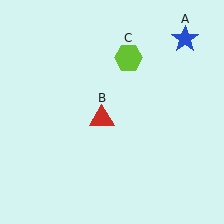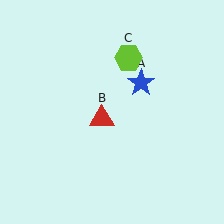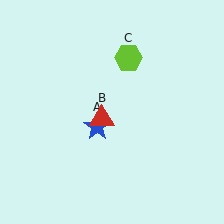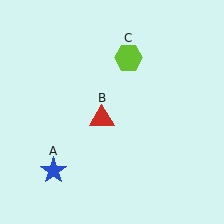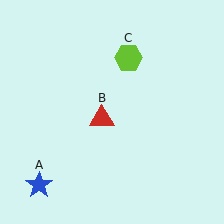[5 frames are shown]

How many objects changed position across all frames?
1 object changed position: blue star (object A).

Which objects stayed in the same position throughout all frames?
Red triangle (object B) and lime hexagon (object C) remained stationary.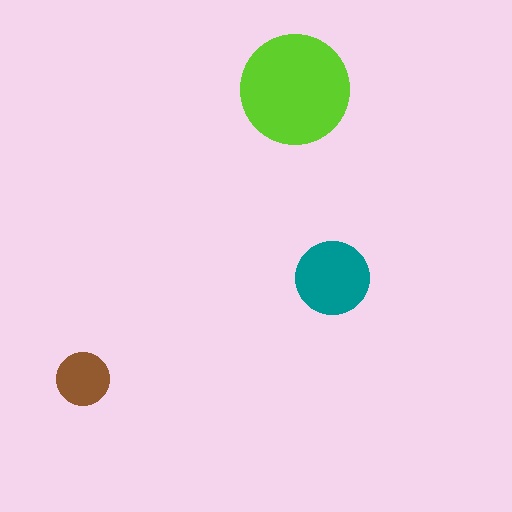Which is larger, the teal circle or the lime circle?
The lime one.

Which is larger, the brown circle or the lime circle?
The lime one.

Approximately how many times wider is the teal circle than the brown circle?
About 1.5 times wider.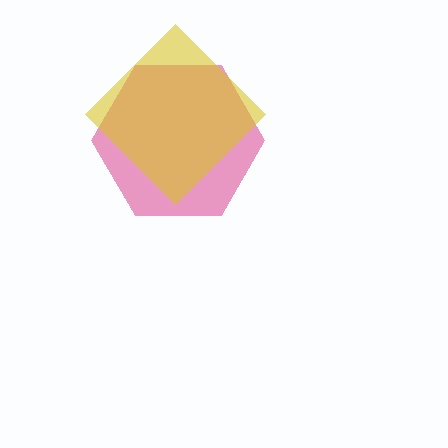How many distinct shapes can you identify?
There are 2 distinct shapes: a magenta hexagon, a yellow diamond.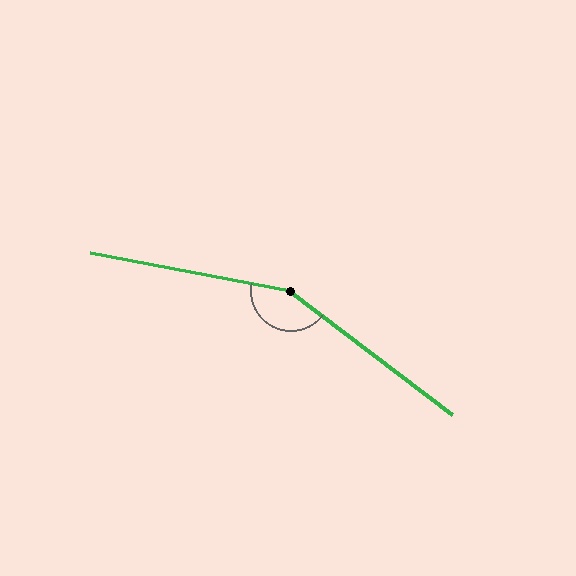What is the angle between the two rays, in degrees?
Approximately 154 degrees.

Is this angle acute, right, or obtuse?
It is obtuse.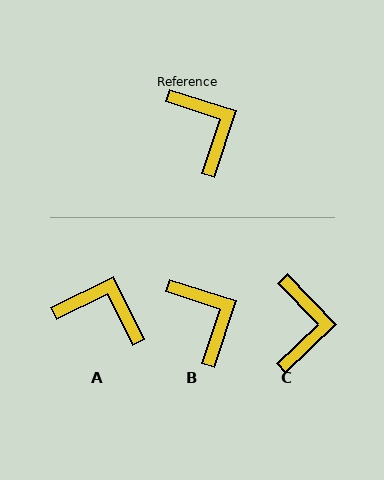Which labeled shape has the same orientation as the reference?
B.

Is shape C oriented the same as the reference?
No, it is off by about 28 degrees.